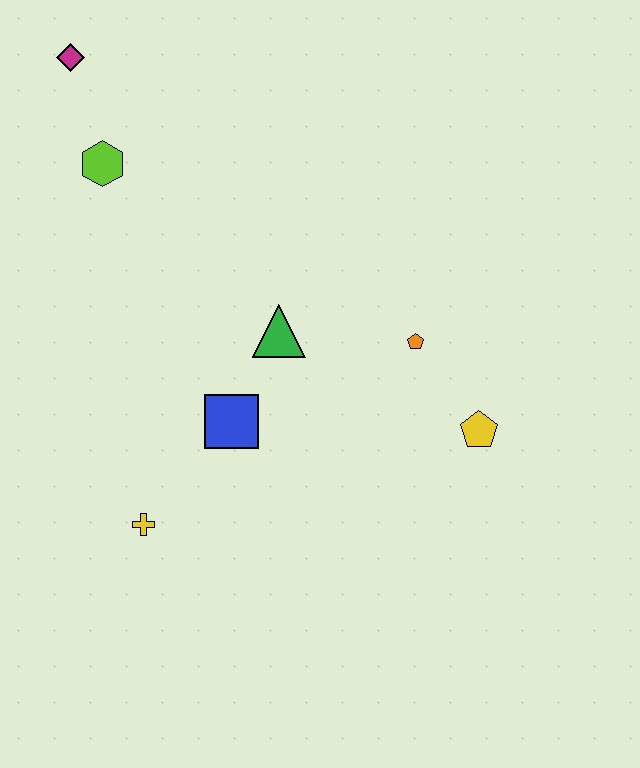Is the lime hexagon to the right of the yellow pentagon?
No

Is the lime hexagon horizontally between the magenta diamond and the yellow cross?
Yes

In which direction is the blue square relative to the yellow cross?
The blue square is above the yellow cross.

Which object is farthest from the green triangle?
The magenta diamond is farthest from the green triangle.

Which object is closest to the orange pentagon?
The yellow pentagon is closest to the orange pentagon.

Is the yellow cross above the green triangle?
No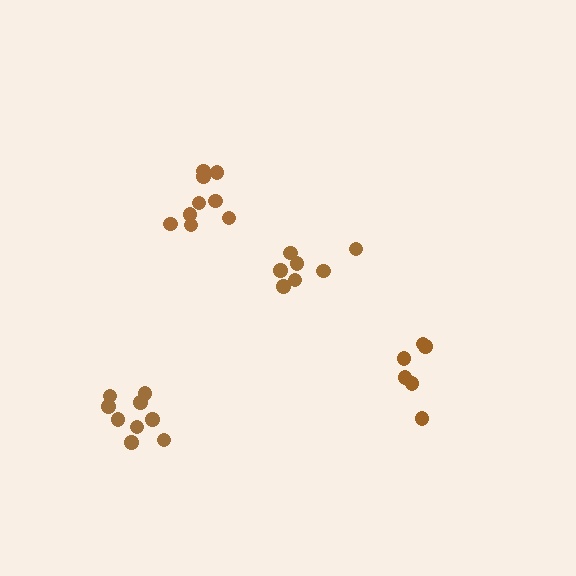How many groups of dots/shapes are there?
There are 4 groups.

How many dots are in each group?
Group 1: 9 dots, Group 2: 9 dots, Group 3: 6 dots, Group 4: 7 dots (31 total).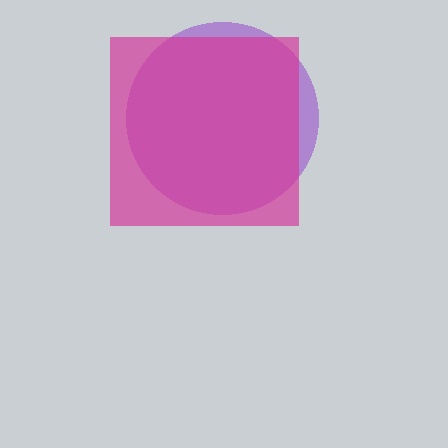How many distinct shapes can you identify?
There are 2 distinct shapes: a purple circle, a magenta square.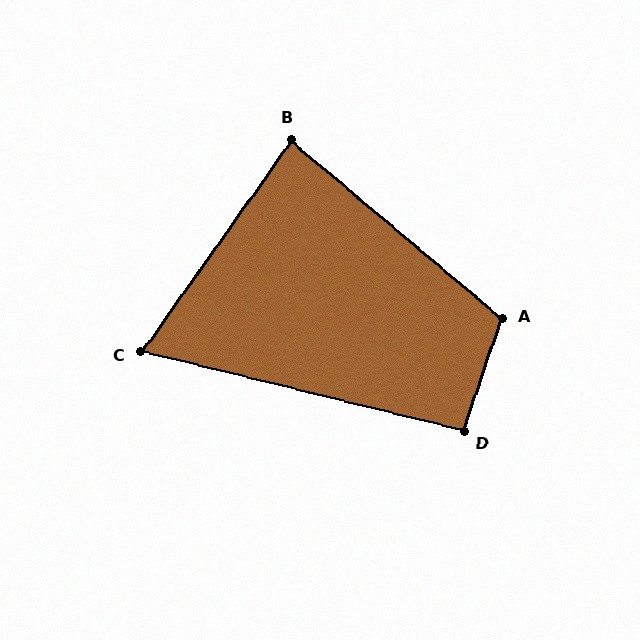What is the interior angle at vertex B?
Approximately 85 degrees (approximately right).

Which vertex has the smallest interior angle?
C, at approximately 68 degrees.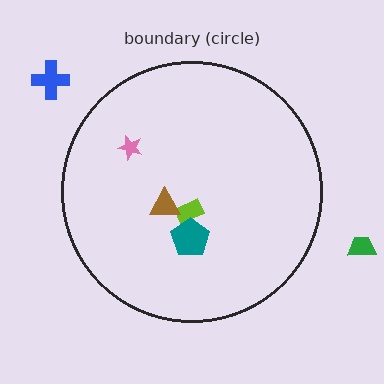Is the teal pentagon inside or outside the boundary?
Inside.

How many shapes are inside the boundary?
4 inside, 2 outside.